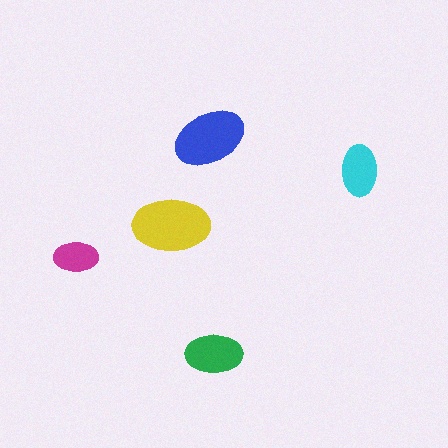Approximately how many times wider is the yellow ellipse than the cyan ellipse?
About 1.5 times wider.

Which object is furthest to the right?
The cyan ellipse is rightmost.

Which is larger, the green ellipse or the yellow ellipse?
The yellow one.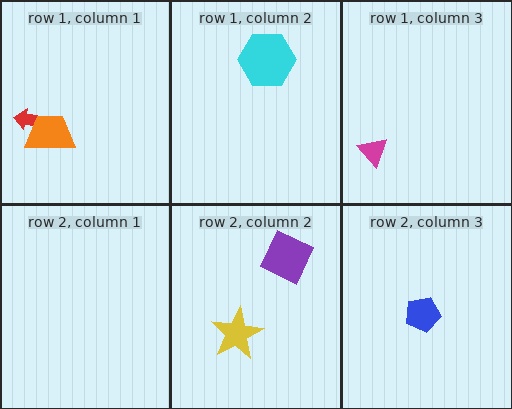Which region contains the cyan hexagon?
The row 1, column 2 region.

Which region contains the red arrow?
The row 1, column 1 region.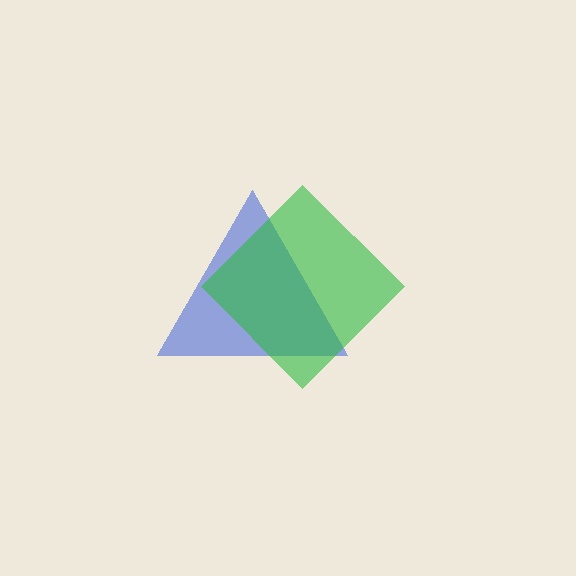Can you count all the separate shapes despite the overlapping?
Yes, there are 2 separate shapes.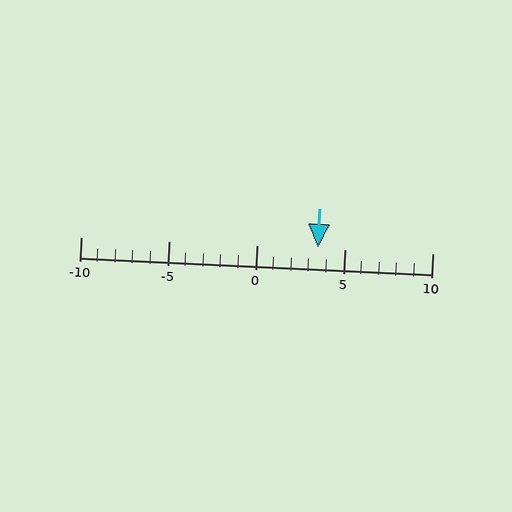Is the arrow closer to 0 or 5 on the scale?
The arrow is closer to 5.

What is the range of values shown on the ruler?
The ruler shows values from -10 to 10.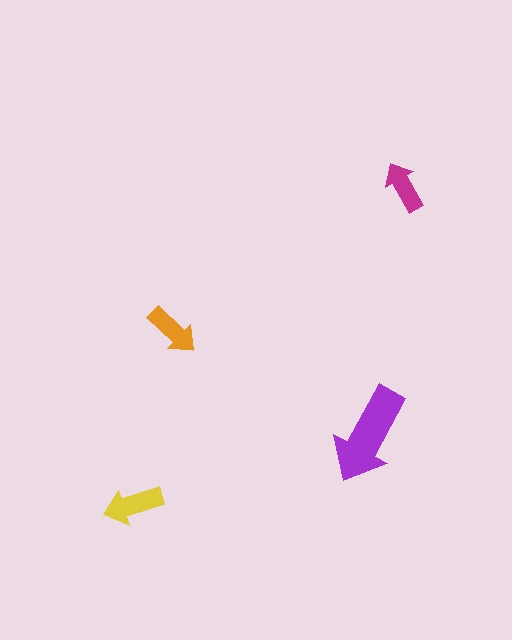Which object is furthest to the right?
The magenta arrow is rightmost.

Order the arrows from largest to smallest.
the purple one, the yellow one, the orange one, the magenta one.